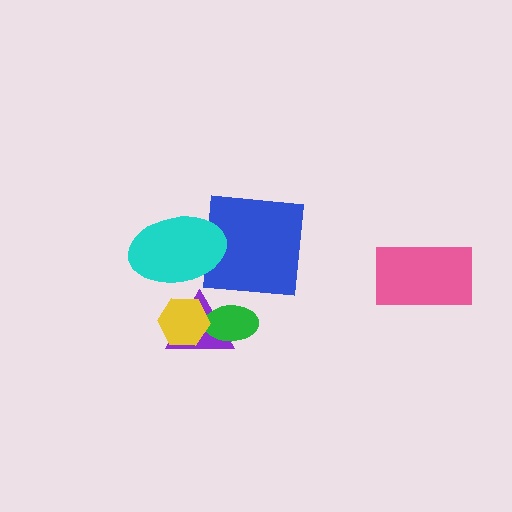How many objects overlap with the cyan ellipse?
1 object overlaps with the cyan ellipse.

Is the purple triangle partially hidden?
Yes, it is partially covered by another shape.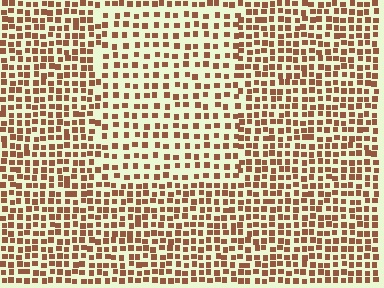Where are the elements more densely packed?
The elements are more densely packed outside the rectangle boundary.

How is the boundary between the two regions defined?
The boundary is defined by a change in element density (approximately 1.6x ratio). All elements are the same color, size, and shape.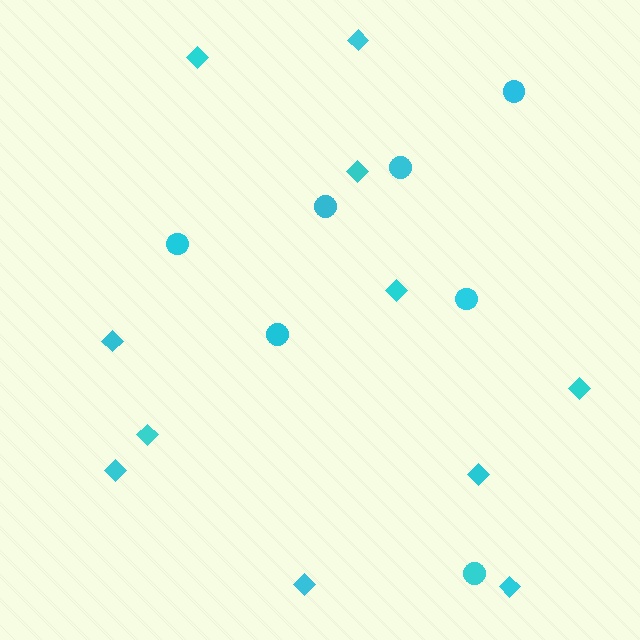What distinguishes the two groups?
There are 2 groups: one group of diamonds (11) and one group of circles (7).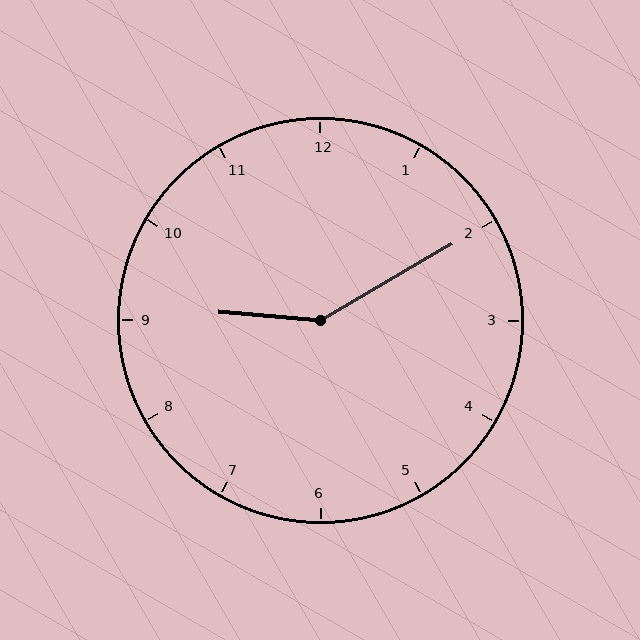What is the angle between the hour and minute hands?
Approximately 145 degrees.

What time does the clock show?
9:10.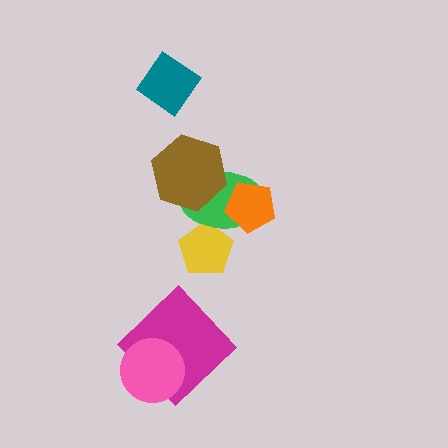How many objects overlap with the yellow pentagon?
1 object overlaps with the yellow pentagon.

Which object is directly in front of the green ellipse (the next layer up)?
The brown hexagon is directly in front of the green ellipse.